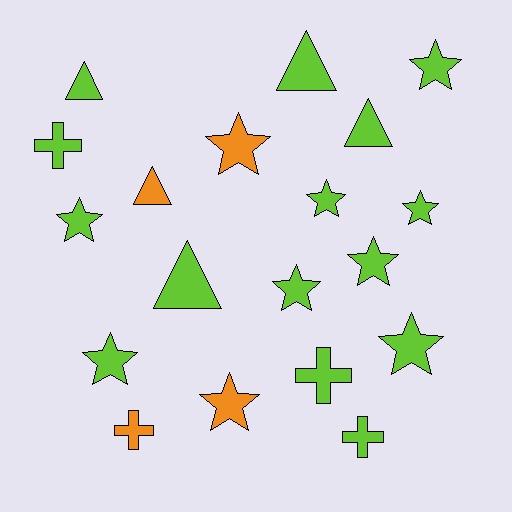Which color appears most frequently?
Lime, with 15 objects.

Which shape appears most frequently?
Star, with 10 objects.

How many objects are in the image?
There are 19 objects.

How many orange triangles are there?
There is 1 orange triangle.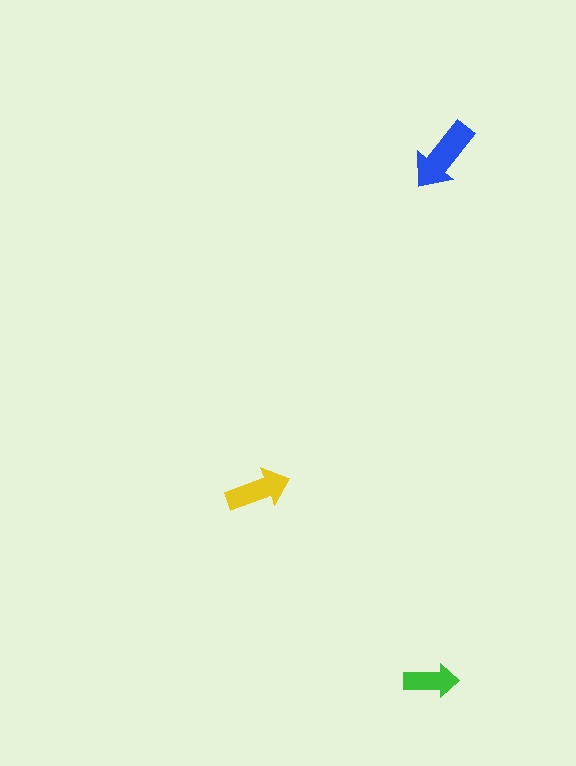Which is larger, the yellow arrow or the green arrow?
The yellow one.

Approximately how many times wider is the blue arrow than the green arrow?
About 1.5 times wider.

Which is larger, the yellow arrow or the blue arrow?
The blue one.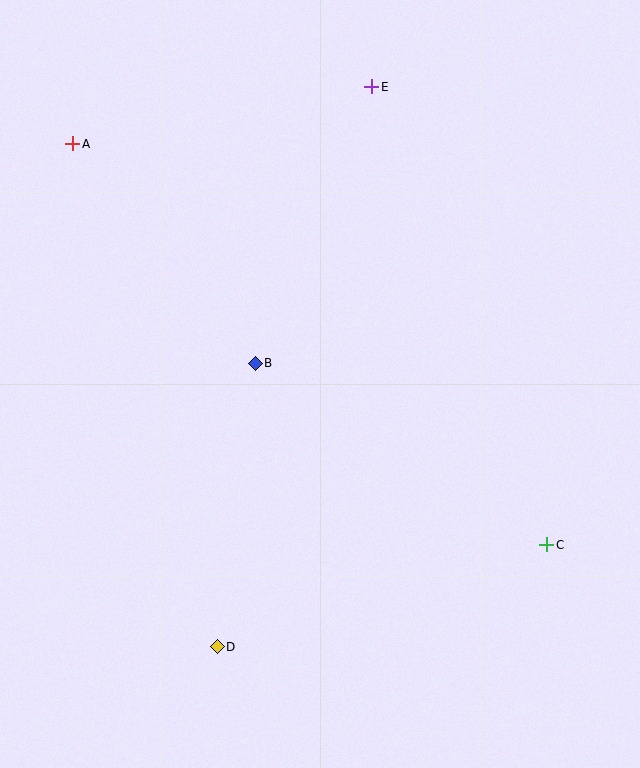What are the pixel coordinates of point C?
Point C is at (547, 545).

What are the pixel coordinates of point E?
Point E is at (372, 87).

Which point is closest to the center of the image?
Point B at (255, 363) is closest to the center.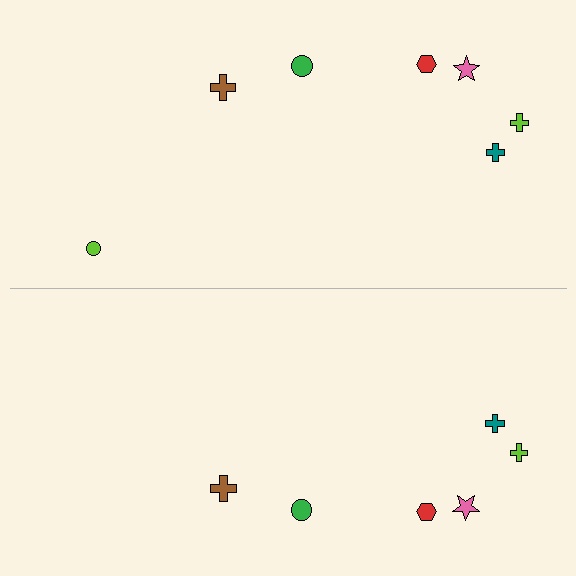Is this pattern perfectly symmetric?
No, the pattern is not perfectly symmetric. A lime circle is missing from the bottom side.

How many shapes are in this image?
There are 13 shapes in this image.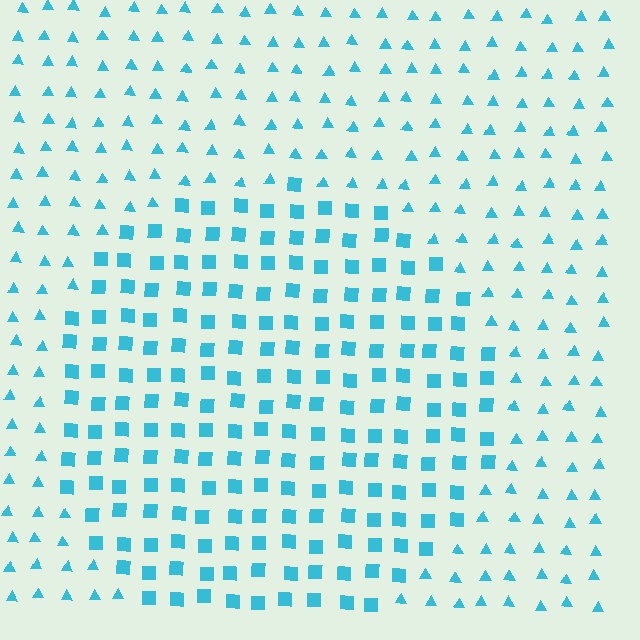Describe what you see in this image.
The image is filled with small cyan elements arranged in a uniform grid. A circle-shaped region contains squares, while the surrounding area contains triangles. The boundary is defined purely by the change in element shape.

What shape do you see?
I see a circle.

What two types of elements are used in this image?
The image uses squares inside the circle region and triangles outside it.